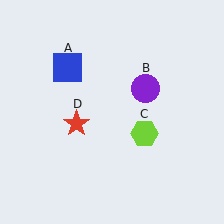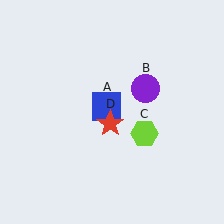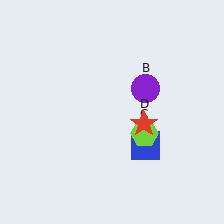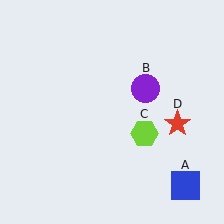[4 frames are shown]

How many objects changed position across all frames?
2 objects changed position: blue square (object A), red star (object D).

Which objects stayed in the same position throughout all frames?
Purple circle (object B) and lime hexagon (object C) remained stationary.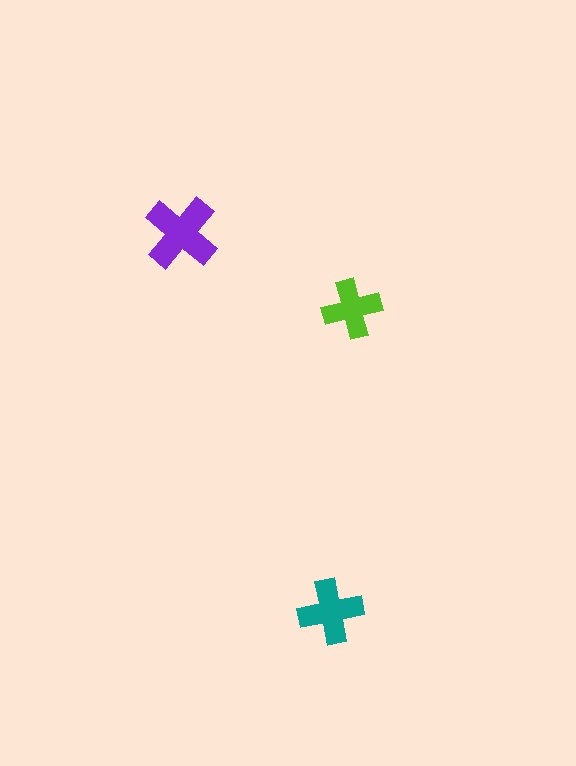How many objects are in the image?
There are 3 objects in the image.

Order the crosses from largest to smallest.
the purple one, the teal one, the lime one.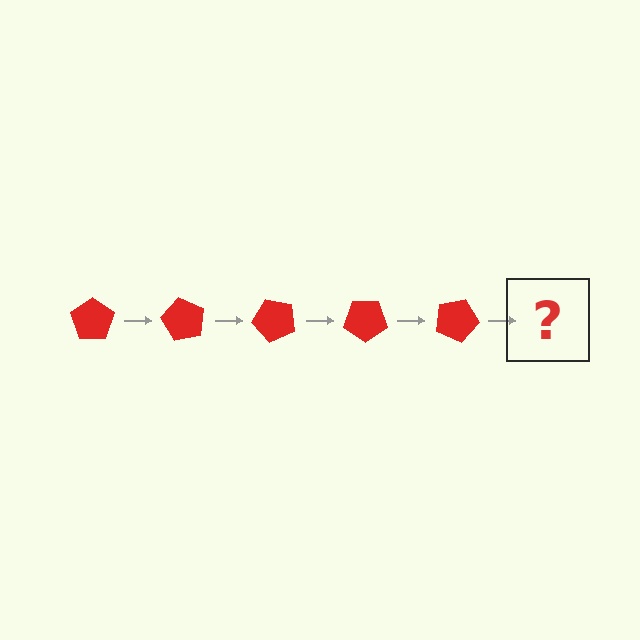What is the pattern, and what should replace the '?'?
The pattern is that the pentagon rotates 60 degrees each step. The '?' should be a red pentagon rotated 300 degrees.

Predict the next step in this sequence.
The next step is a red pentagon rotated 300 degrees.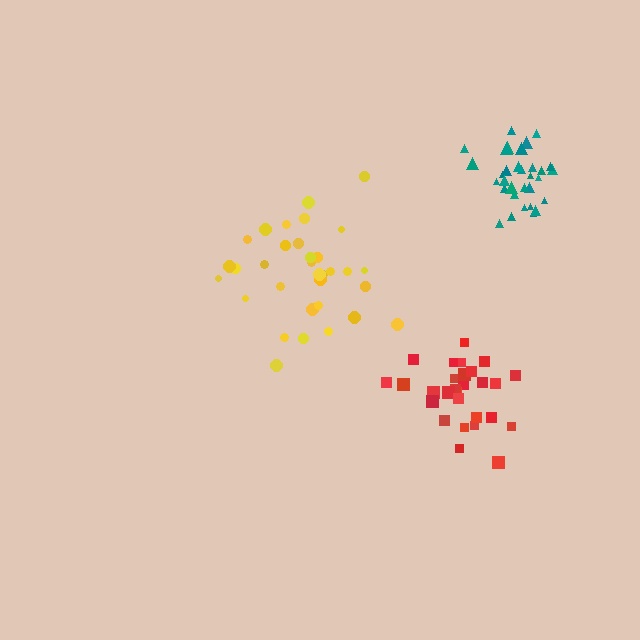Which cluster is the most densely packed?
Teal.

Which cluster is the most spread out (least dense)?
Yellow.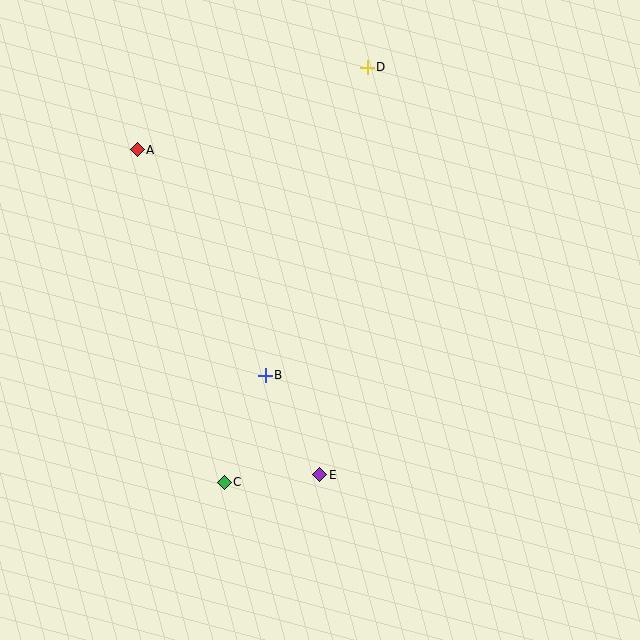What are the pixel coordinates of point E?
Point E is at (320, 475).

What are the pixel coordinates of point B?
Point B is at (265, 375).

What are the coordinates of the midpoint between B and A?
The midpoint between B and A is at (201, 262).